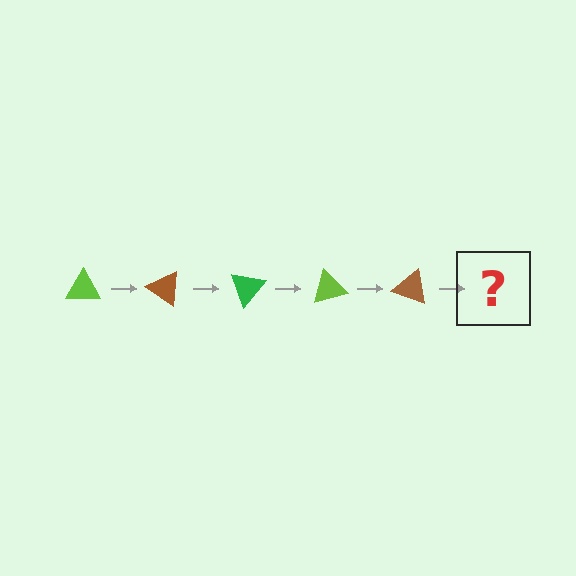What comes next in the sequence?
The next element should be a green triangle, rotated 175 degrees from the start.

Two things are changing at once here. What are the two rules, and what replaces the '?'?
The two rules are that it rotates 35 degrees each step and the color cycles through lime, brown, and green. The '?' should be a green triangle, rotated 175 degrees from the start.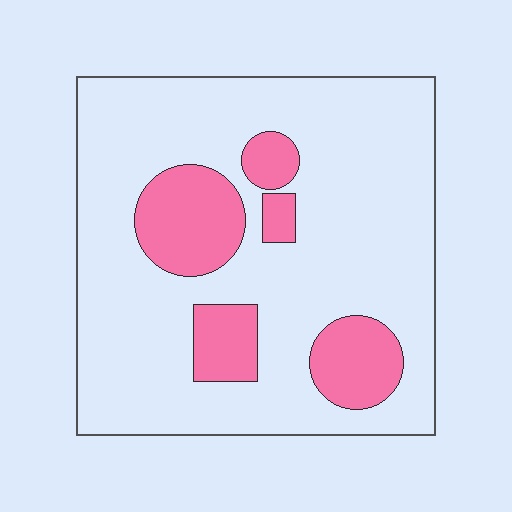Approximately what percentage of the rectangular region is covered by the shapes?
Approximately 20%.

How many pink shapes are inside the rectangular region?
5.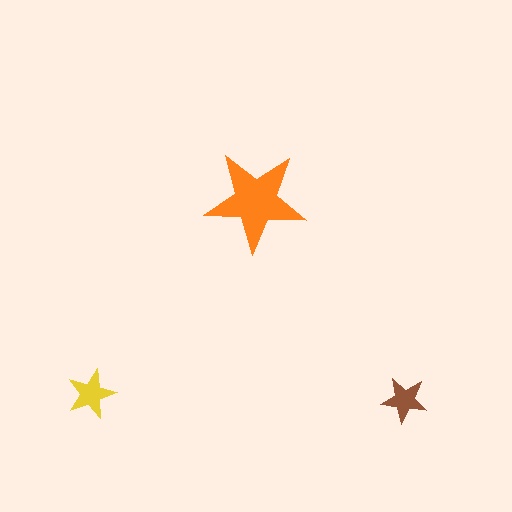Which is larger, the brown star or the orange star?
The orange one.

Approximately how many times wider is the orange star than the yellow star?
About 2 times wider.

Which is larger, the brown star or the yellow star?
The yellow one.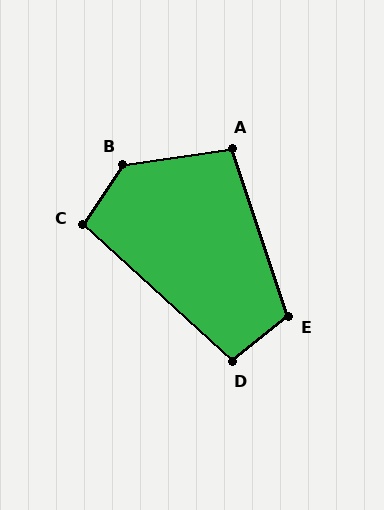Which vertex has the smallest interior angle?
C, at approximately 98 degrees.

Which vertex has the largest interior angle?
B, at approximately 132 degrees.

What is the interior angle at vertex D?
Approximately 98 degrees (obtuse).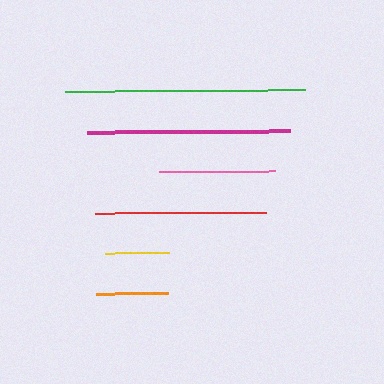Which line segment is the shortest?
The yellow line is the shortest at approximately 64 pixels.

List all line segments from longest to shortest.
From longest to shortest: green, magenta, red, pink, orange, yellow.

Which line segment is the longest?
The green line is the longest at approximately 240 pixels.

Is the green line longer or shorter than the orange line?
The green line is longer than the orange line.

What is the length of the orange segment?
The orange segment is approximately 72 pixels long.